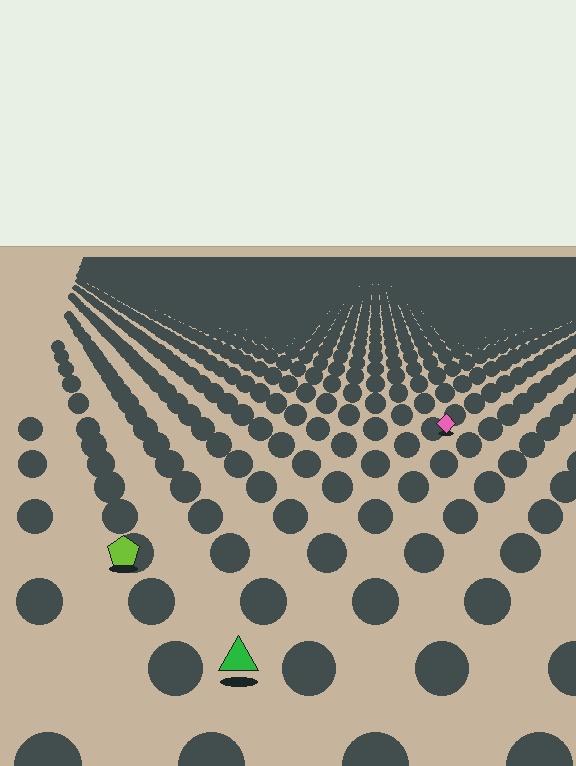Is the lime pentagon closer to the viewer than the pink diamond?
Yes. The lime pentagon is closer — you can tell from the texture gradient: the ground texture is coarser near it.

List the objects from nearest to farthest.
From nearest to farthest: the green triangle, the lime pentagon, the pink diamond.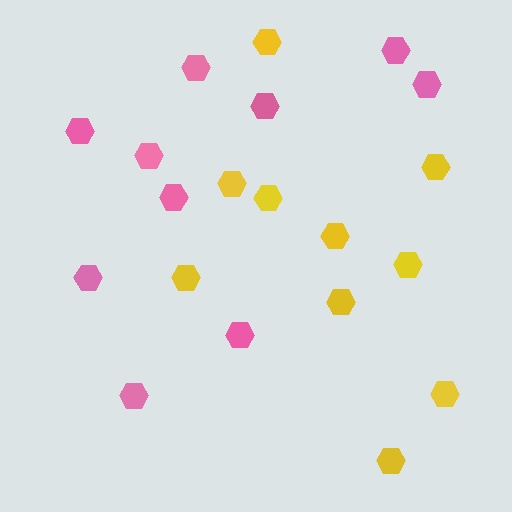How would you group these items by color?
There are 2 groups: one group of yellow hexagons (10) and one group of pink hexagons (10).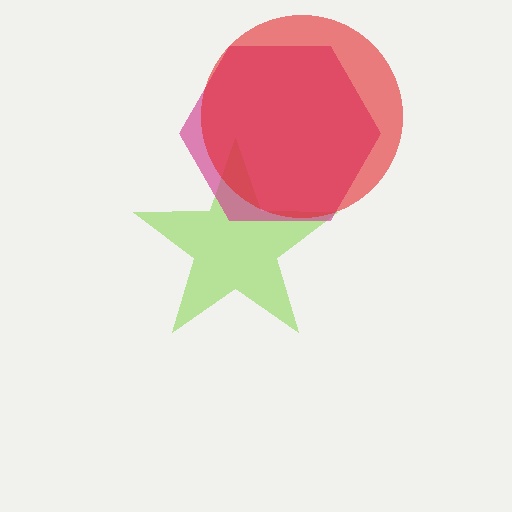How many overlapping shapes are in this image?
There are 3 overlapping shapes in the image.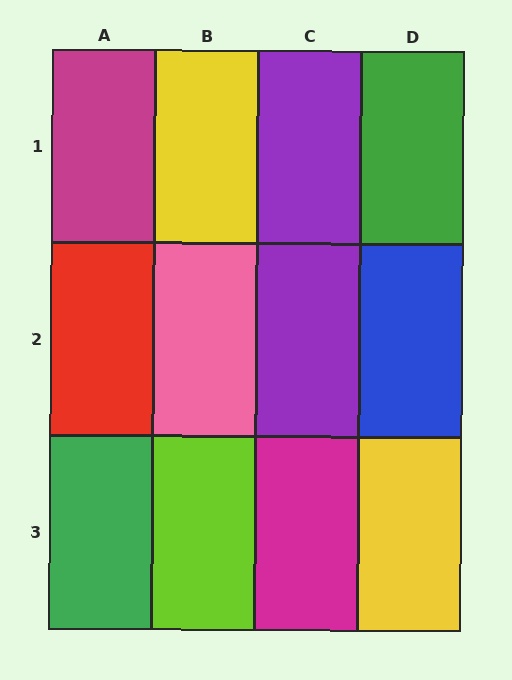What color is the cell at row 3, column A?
Green.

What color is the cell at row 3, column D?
Yellow.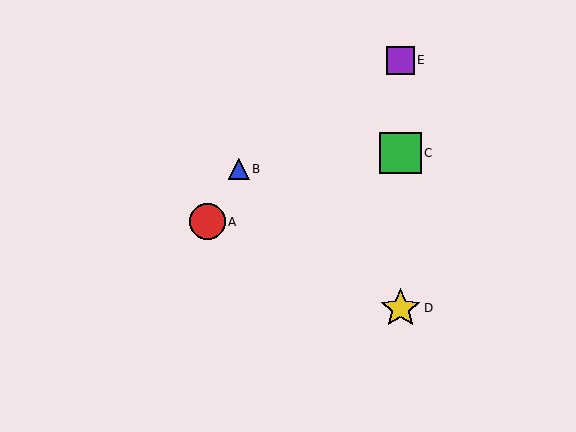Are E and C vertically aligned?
Yes, both are at x≈400.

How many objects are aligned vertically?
3 objects (C, D, E) are aligned vertically.